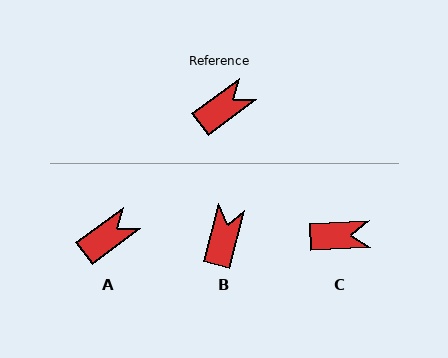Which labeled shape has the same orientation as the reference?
A.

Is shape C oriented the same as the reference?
No, it is off by about 34 degrees.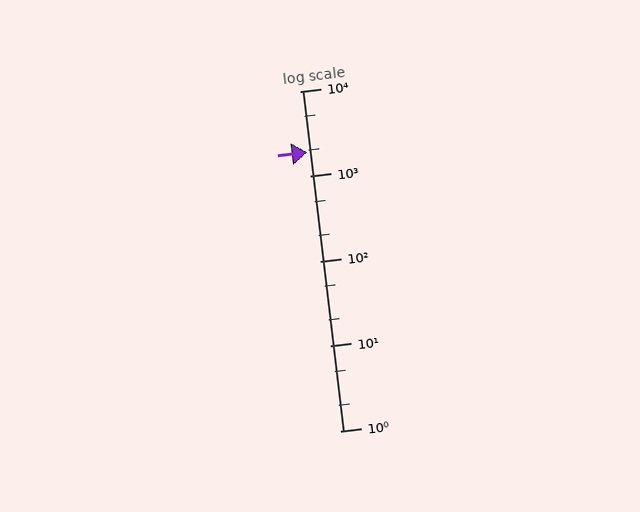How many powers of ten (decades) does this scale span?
The scale spans 4 decades, from 1 to 10000.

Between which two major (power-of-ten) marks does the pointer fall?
The pointer is between 1000 and 10000.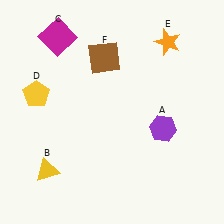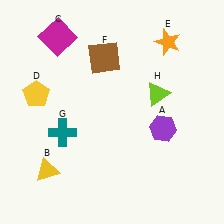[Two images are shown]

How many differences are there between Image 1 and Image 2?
There are 2 differences between the two images.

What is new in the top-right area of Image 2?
A lime triangle (H) was added in the top-right area of Image 2.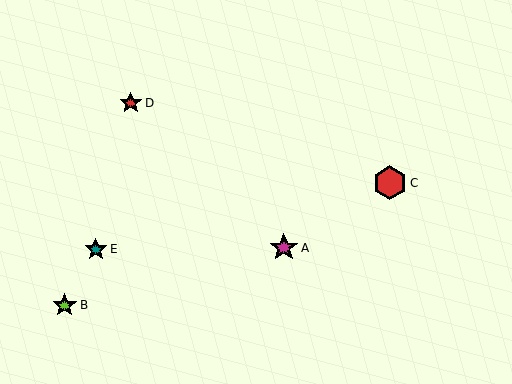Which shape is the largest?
The red hexagon (labeled C) is the largest.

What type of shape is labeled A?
Shape A is a magenta star.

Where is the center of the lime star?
The center of the lime star is at (65, 305).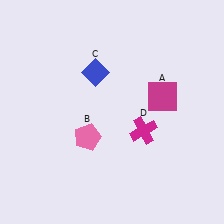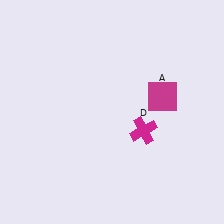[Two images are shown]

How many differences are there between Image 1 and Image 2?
There are 2 differences between the two images.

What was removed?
The pink pentagon (B), the blue diamond (C) were removed in Image 2.